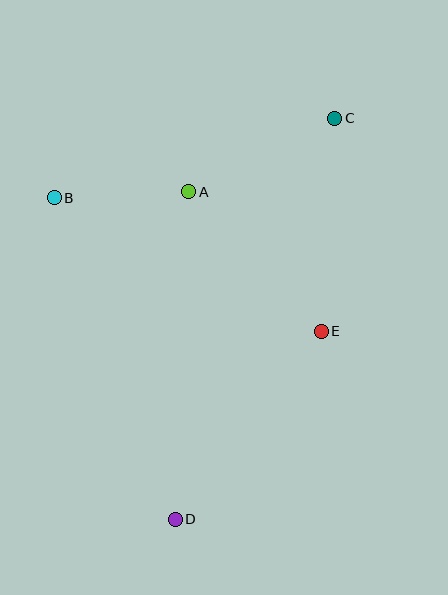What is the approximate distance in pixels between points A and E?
The distance between A and E is approximately 193 pixels.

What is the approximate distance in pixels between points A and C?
The distance between A and C is approximately 163 pixels.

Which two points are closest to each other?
Points A and B are closest to each other.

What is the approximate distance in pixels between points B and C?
The distance between B and C is approximately 292 pixels.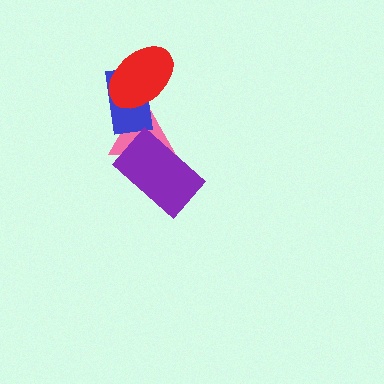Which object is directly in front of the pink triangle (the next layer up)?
The blue rectangle is directly in front of the pink triangle.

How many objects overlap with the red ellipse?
2 objects overlap with the red ellipse.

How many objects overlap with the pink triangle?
3 objects overlap with the pink triangle.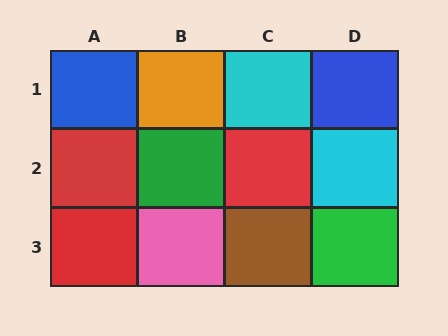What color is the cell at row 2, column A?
Red.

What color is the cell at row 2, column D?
Cyan.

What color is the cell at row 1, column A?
Blue.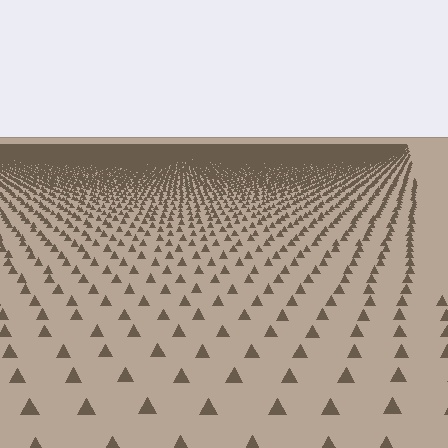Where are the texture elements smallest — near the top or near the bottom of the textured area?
Near the top.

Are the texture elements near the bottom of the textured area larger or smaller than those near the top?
Larger. Near the bottom, elements are closer to the viewer and appear at a bigger on-screen size.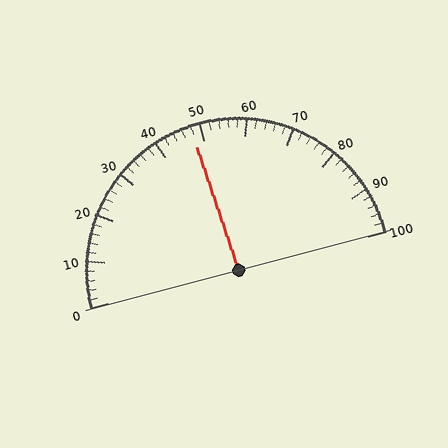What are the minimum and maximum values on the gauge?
The gauge ranges from 0 to 100.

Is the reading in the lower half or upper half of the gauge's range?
The reading is in the lower half of the range (0 to 100).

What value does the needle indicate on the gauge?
The needle indicates approximately 48.